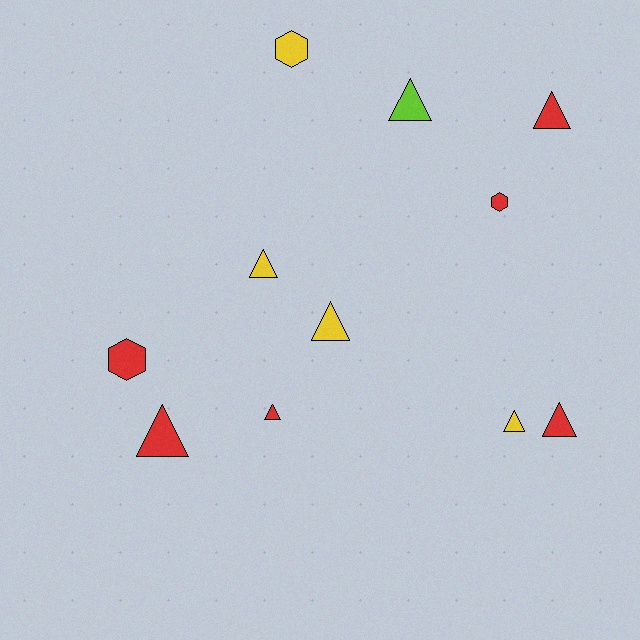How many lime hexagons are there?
There are no lime hexagons.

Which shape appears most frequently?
Triangle, with 8 objects.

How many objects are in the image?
There are 11 objects.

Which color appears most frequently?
Red, with 6 objects.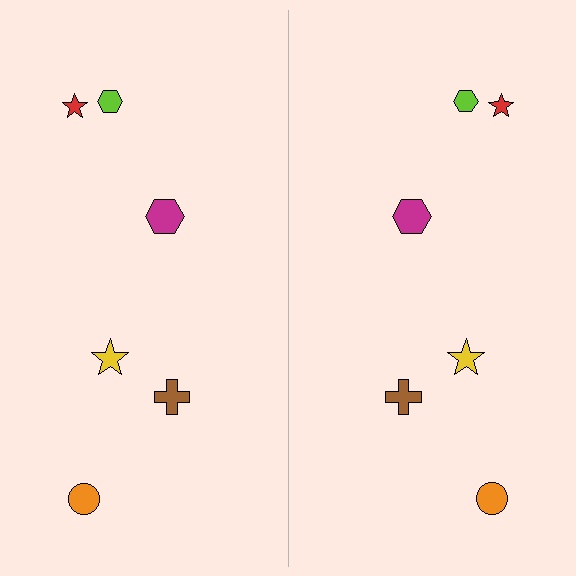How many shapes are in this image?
There are 12 shapes in this image.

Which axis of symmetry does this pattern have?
The pattern has a vertical axis of symmetry running through the center of the image.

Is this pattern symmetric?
Yes, this pattern has bilateral (reflection) symmetry.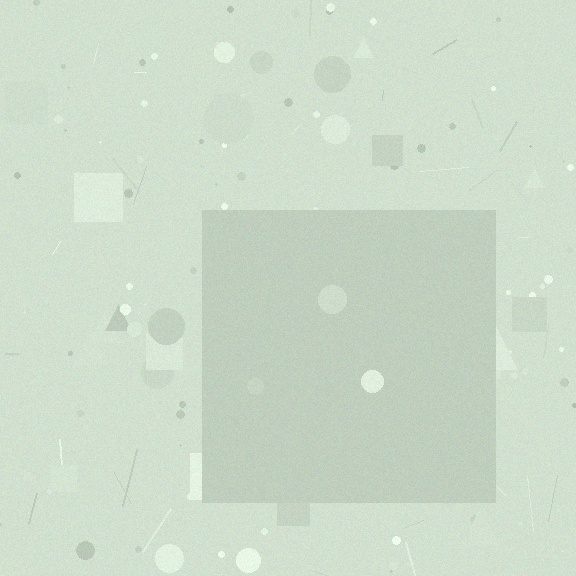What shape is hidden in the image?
A square is hidden in the image.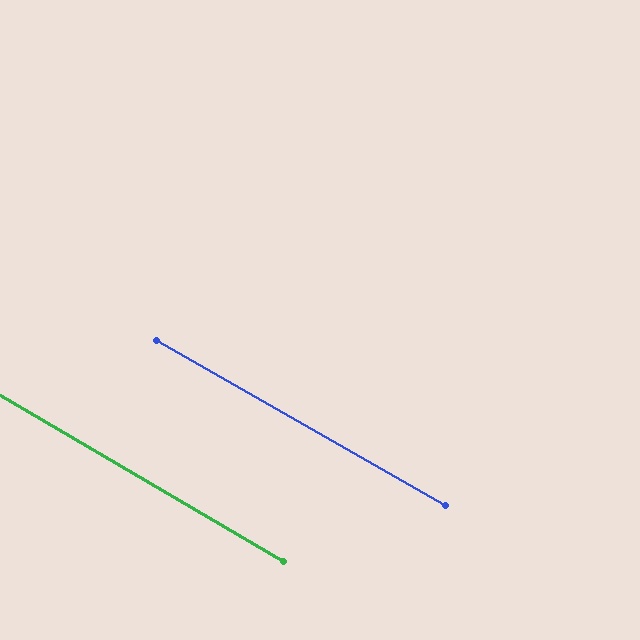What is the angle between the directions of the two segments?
Approximately 1 degree.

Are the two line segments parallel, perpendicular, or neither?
Parallel — their directions differ by only 0.8°.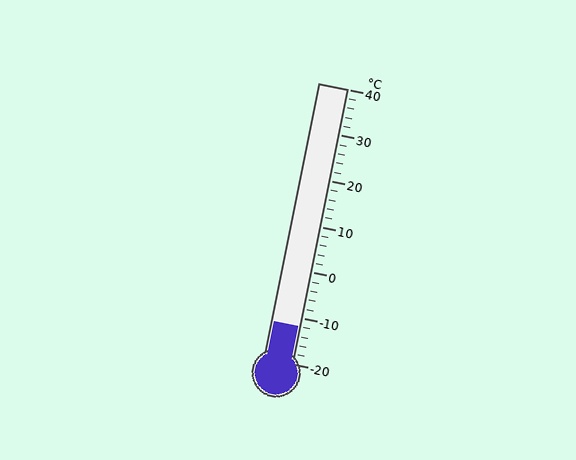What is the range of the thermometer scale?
The thermometer scale ranges from -20°C to 40°C.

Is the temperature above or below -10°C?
The temperature is below -10°C.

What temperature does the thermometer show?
The thermometer shows approximately -12°C.